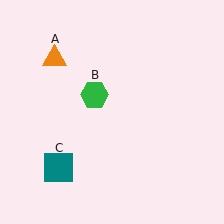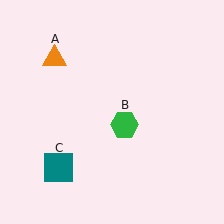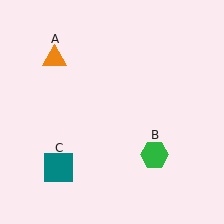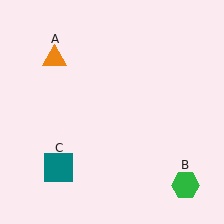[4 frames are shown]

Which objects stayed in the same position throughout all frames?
Orange triangle (object A) and teal square (object C) remained stationary.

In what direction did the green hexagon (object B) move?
The green hexagon (object B) moved down and to the right.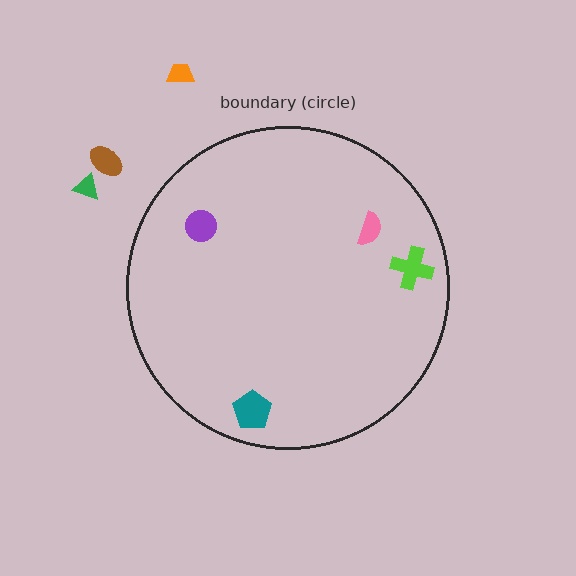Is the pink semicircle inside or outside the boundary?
Inside.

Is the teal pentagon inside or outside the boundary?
Inside.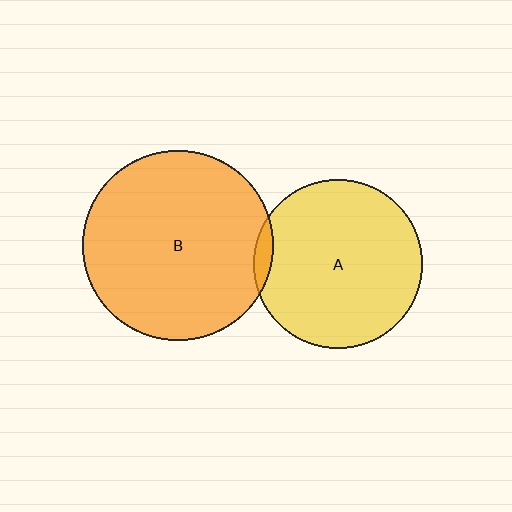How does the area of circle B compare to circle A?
Approximately 1.3 times.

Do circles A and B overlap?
Yes.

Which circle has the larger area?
Circle B (orange).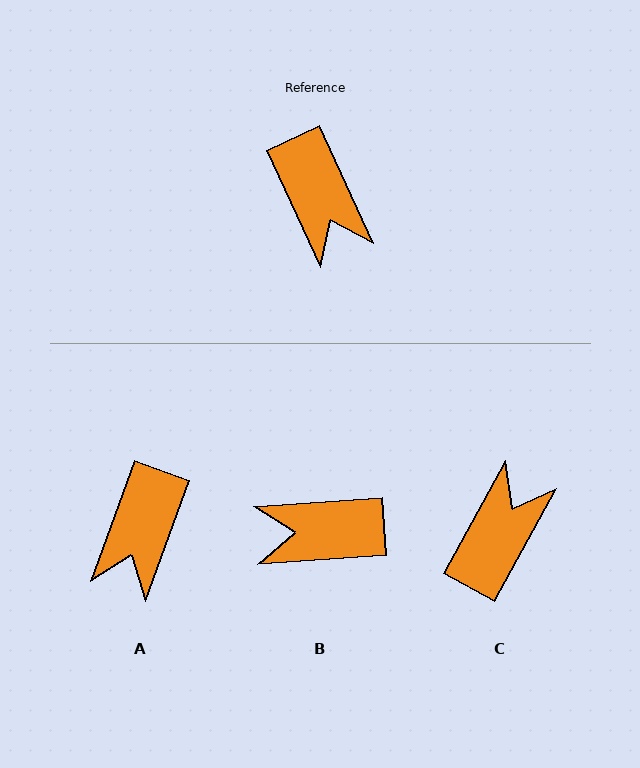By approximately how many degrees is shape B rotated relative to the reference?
Approximately 111 degrees clockwise.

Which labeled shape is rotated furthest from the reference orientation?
C, about 127 degrees away.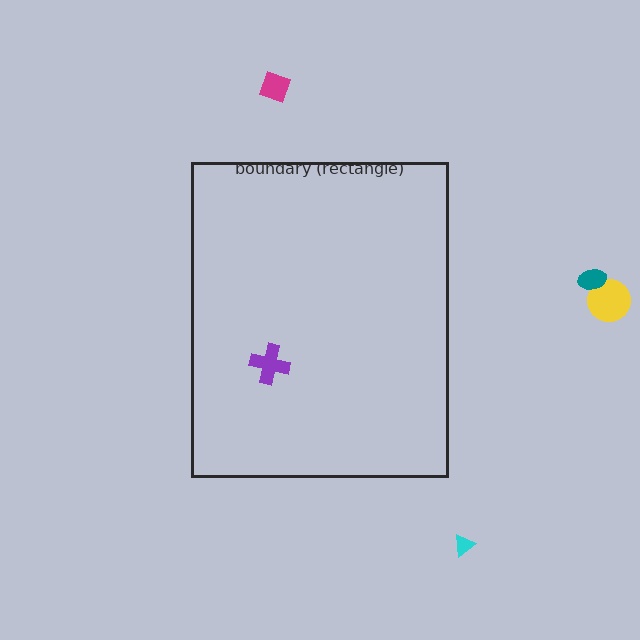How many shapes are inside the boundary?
1 inside, 4 outside.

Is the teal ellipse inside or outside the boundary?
Outside.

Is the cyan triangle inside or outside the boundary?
Outside.